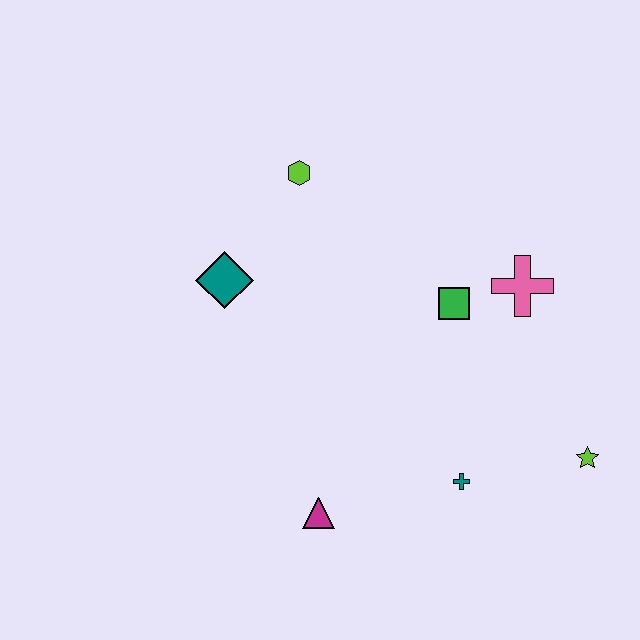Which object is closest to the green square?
The pink cross is closest to the green square.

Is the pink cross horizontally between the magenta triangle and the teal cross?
No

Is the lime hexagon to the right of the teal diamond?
Yes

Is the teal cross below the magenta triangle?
No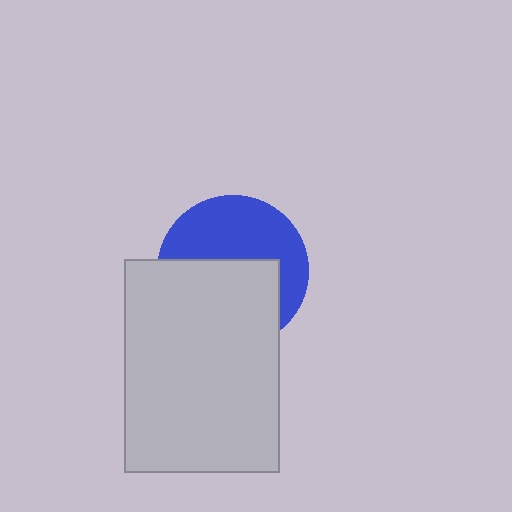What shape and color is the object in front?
The object in front is a light gray rectangle.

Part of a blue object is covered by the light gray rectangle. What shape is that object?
It is a circle.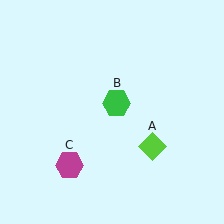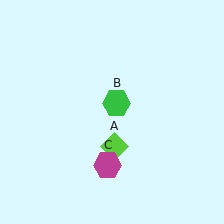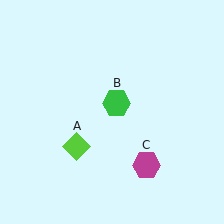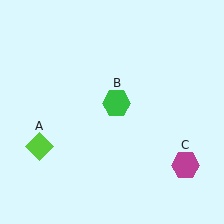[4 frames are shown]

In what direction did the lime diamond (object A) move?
The lime diamond (object A) moved left.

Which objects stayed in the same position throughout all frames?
Green hexagon (object B) remained stationary.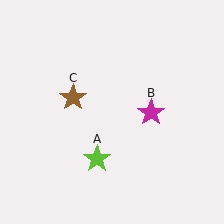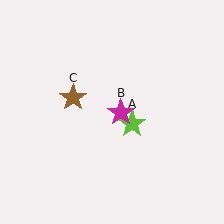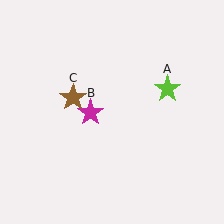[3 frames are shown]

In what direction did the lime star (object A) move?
The lime star (object A) moved up and to the right.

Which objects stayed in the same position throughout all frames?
Brown star (object C) remained stationary.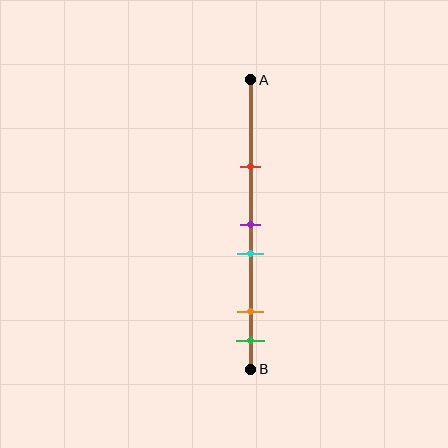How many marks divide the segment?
There are 5 marks dividing the segment.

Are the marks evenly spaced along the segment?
No, the marks are not evenly spaced.